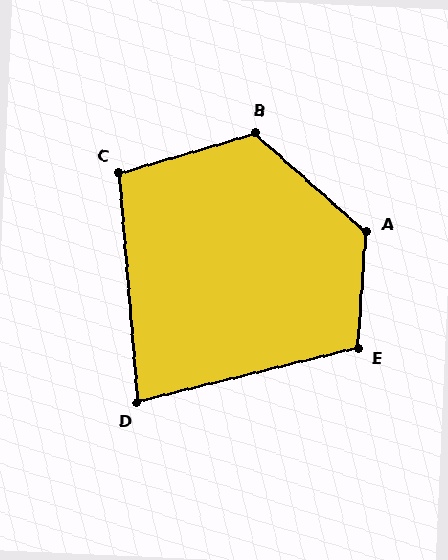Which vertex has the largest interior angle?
A, at approximately 127 degrees.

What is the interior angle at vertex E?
Approximately 108 degrees (obtuse).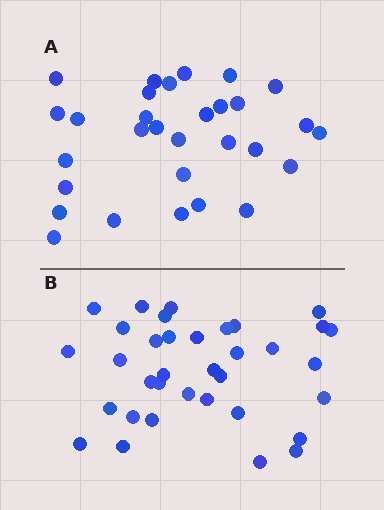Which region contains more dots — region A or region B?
Region B (the bottom region) has more dots.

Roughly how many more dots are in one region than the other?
Region B has about 5 more dots than region A.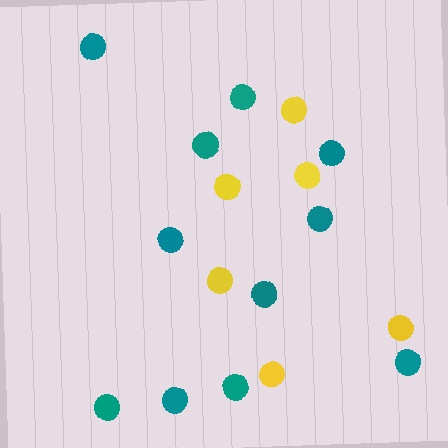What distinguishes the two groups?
There are 2 groups: one group of yellow circles (6) and one group of teal circles (11).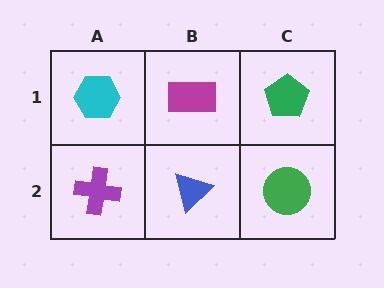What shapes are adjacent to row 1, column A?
A purple cross (row 2, column A), a magenta rectangle (row 1, column B).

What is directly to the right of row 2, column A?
A blue triangle.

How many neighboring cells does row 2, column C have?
2.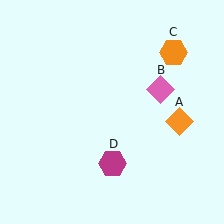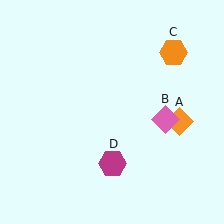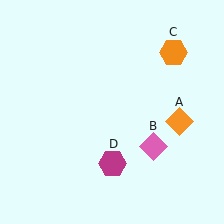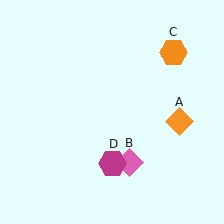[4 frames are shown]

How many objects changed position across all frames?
1 object changed position: pink diamond (object B).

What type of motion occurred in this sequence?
The pink diamond (object B) rotated clockwise around the center of the scene.